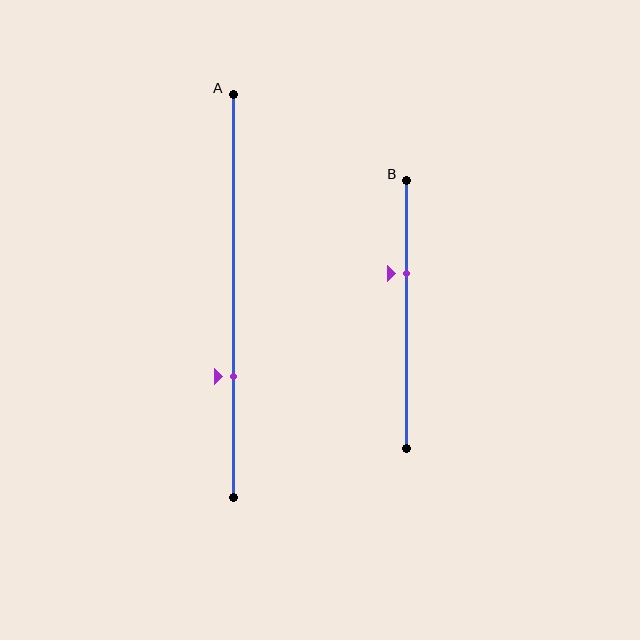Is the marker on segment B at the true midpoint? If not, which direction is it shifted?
No, the marker on segment B is shifted upward by about 15% of the segment length.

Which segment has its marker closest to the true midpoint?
Segment B has its marker closest to the true midpoint.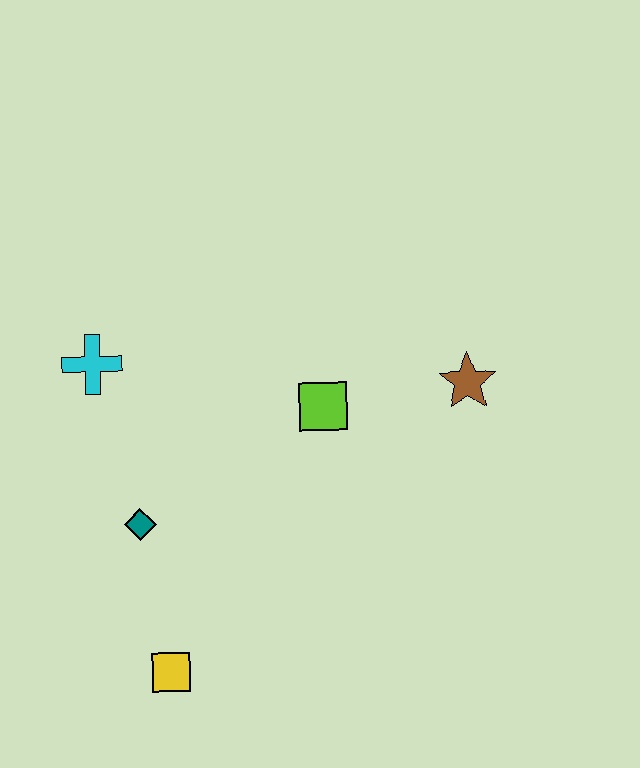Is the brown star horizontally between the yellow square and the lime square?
No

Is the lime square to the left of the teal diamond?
No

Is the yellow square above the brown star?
No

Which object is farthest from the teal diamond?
The brown star is farthest from the teal diamond.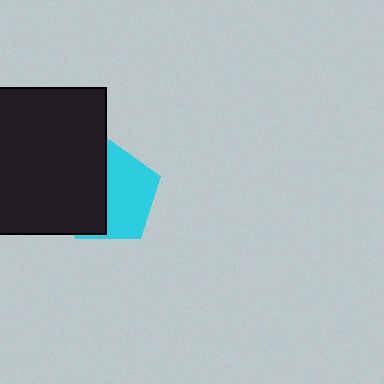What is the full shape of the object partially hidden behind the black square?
The partially hidden object is a cyan pentagon.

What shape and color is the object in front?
The object in front is a black square.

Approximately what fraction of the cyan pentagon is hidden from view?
Roughly 48% of the cyan pentagon is hidden behind the black square.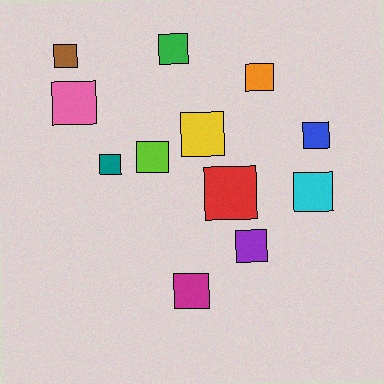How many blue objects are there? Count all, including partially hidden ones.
There is 1 blue object.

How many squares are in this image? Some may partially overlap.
There are 12 squares.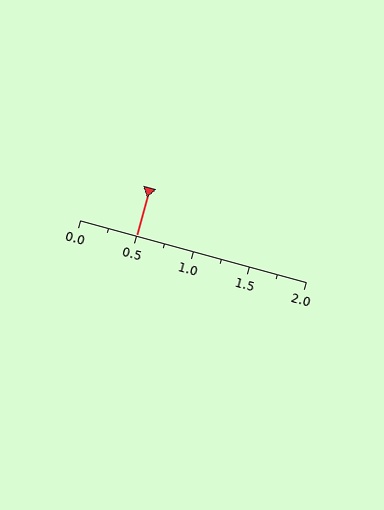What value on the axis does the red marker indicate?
The marker indicates approximately 0.5.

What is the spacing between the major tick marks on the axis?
The major ticks are spaced 0.5 apart.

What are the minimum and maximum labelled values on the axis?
The axis runs from 0.0 to 2.0.